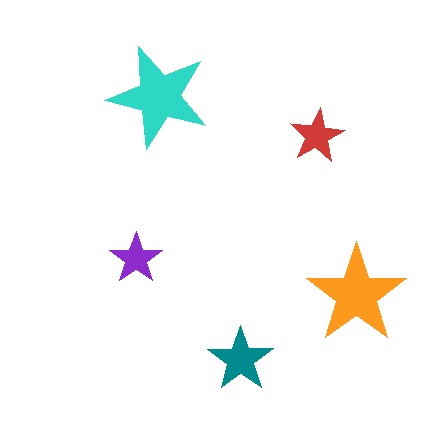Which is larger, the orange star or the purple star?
The orange one.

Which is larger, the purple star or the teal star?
The teal one.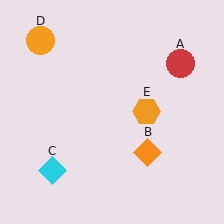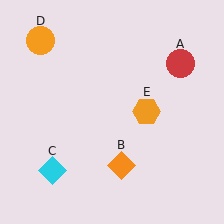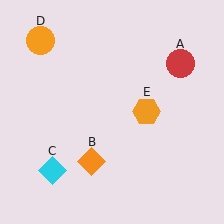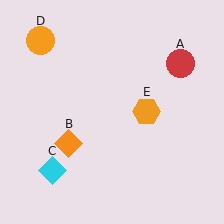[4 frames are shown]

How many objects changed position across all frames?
1 object changed position: orange diamond (object B).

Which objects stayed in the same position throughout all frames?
Red circle (object A) and cyan diamond (object C) and orange circle (object D) and orange hexagon (object E) remained stationary.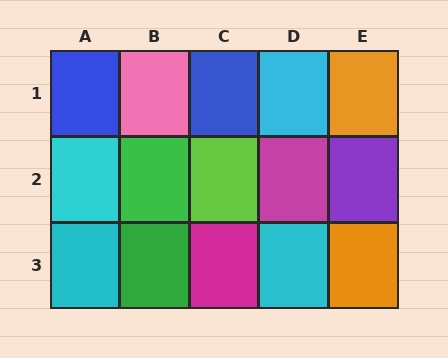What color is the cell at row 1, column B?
Pink.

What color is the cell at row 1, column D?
Cyan.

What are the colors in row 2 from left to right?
Cyan, green, lime, magenta, purple.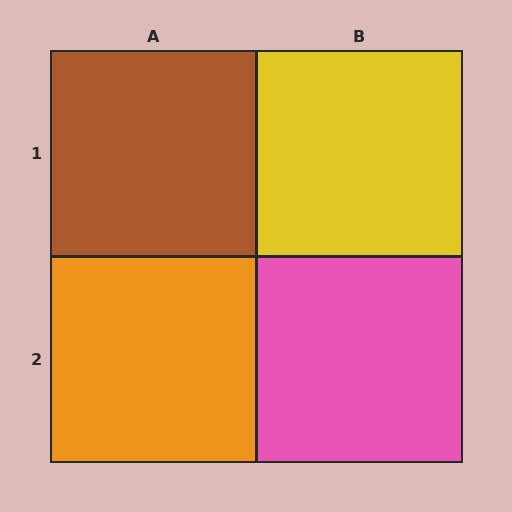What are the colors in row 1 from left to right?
Brown, yellow.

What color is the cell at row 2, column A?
Orange.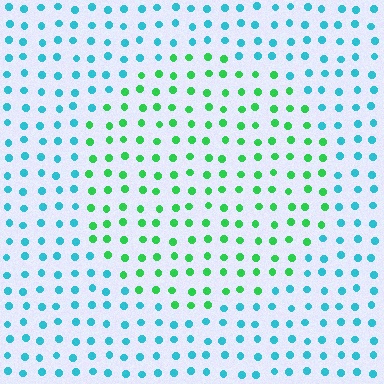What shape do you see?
I see a circle.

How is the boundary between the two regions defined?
The boundary is defined purely by a slight shift in hue (about 54 degrees). Spacing, size, and orientation are identical on both sides.